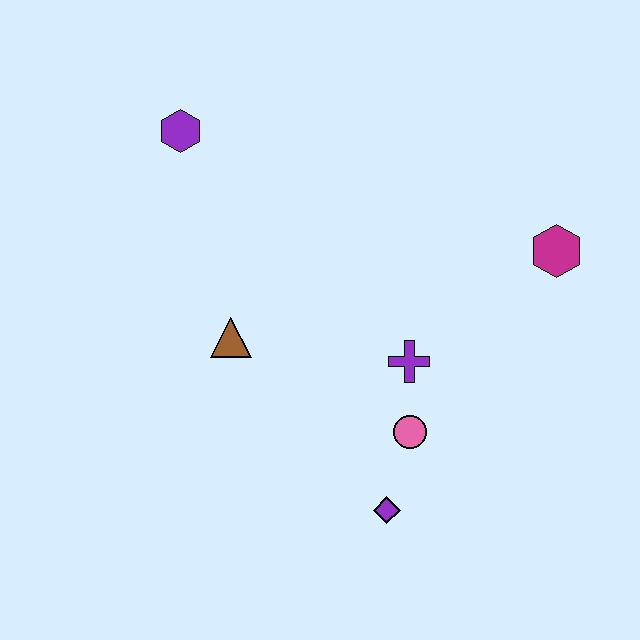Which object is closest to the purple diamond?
The pink circle is closest to the purple diamond.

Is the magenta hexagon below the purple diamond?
No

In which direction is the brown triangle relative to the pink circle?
The brown triangle is to the left of the pink circle.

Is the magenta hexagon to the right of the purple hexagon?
Yes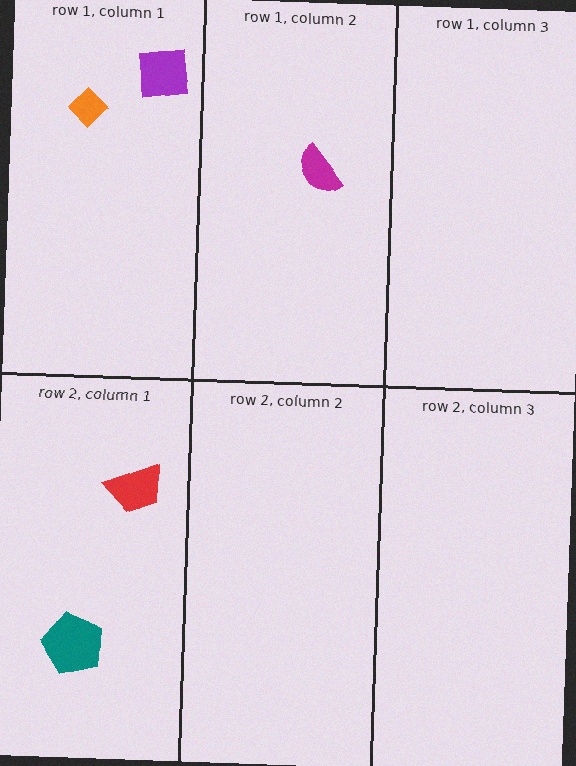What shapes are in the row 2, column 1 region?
The red trapezoid, the teal pentagon.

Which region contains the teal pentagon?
The row 2, column 1 region.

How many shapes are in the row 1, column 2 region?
1.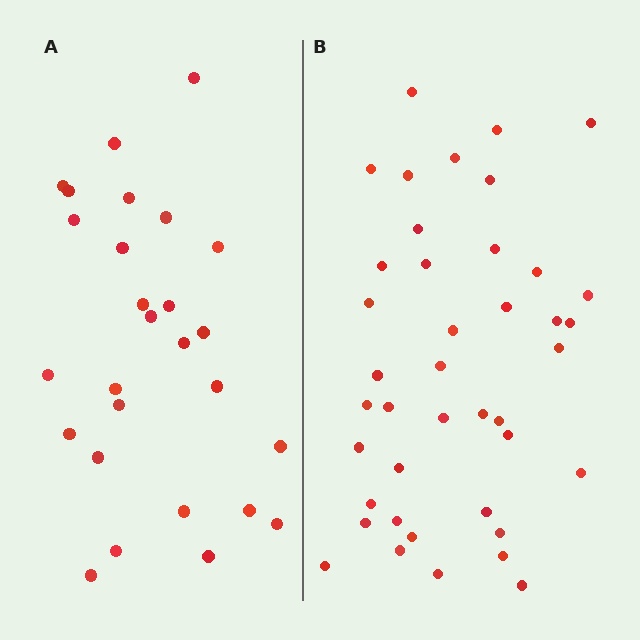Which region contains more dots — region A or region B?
Region B (the right region) has more dots.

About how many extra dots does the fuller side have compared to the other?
Region B has approximately 15 more dots than region A.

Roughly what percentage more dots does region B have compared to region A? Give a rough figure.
About 50% more.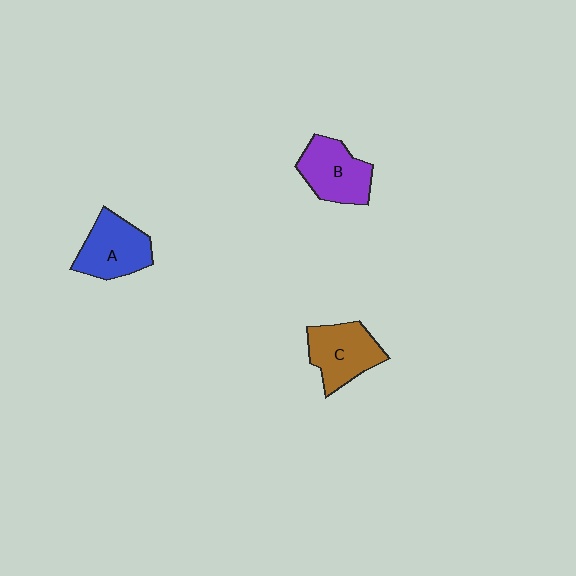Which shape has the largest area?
Shape C (brown).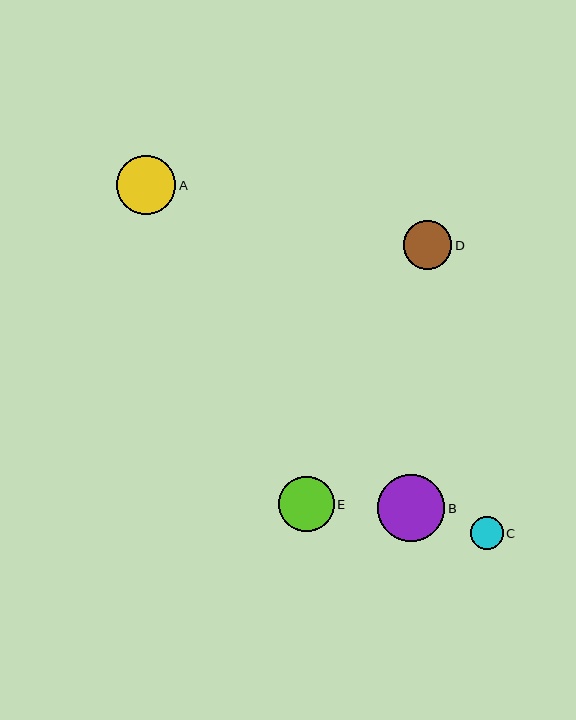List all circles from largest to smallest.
From largest to smallest: B, A, E, D, C.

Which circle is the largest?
Circle B is the largest with a size of approximately 67 pixels.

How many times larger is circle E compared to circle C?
Circle E is approximately 1.7 times the size of circle C.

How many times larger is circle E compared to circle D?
Circle E is approximately 1.2 times the size of circle D.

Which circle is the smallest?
Circle C is the smallest with a size of approximately 33 pixels.